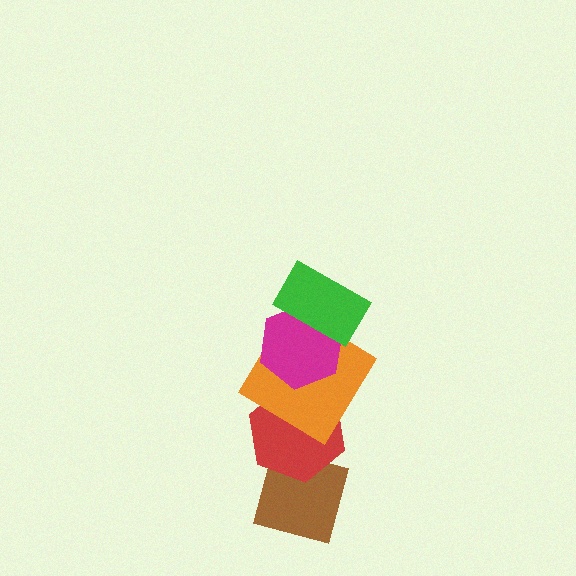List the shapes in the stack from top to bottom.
From top to bottom: the green rectangle, the magenta hexagon, the orange diamond, the red hexagon, the brown diamond.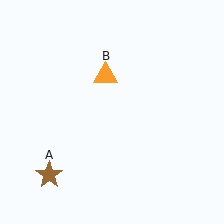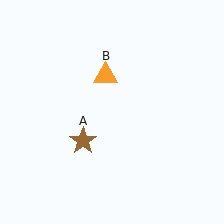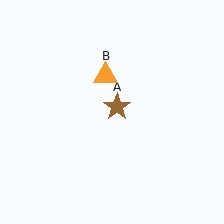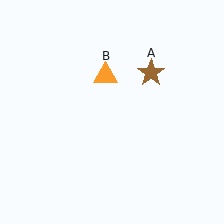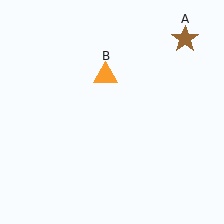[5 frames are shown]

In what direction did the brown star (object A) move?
The brown star (object A) moved up and to the right.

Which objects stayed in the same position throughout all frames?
Orange triangle (object B) remained stationary.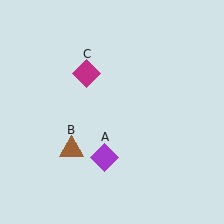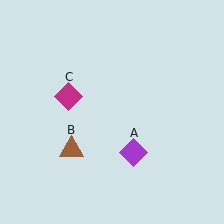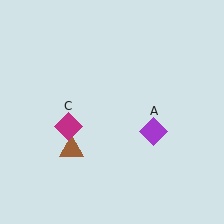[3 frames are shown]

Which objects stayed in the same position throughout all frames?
Brown triangle (object B) remained stationary.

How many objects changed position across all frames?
2 objects changed position: purple diamond (object A), magenta diamond (object C).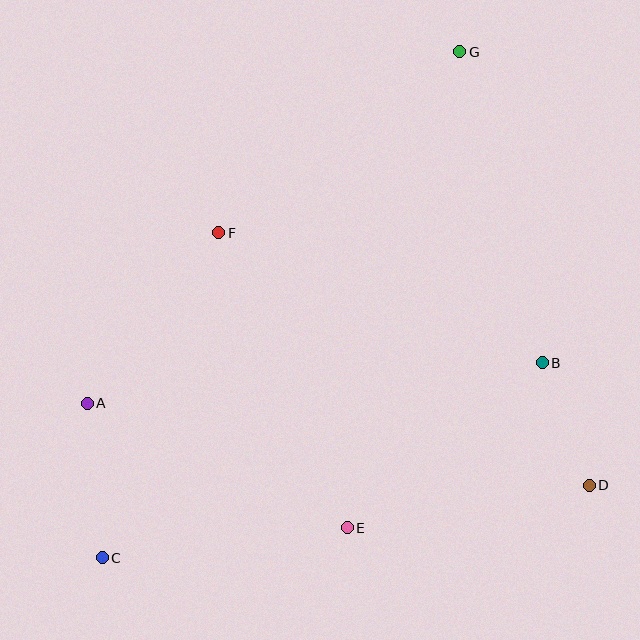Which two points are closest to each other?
Points B and D are closest to each other.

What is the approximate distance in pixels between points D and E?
The distance between D and E is approximately 245 pixels.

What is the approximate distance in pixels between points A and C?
The distance between A and C is approximately 155 pixels.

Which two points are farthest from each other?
Points C and G are farthest from each other.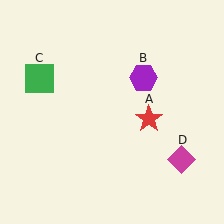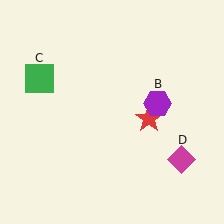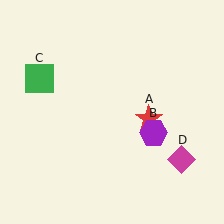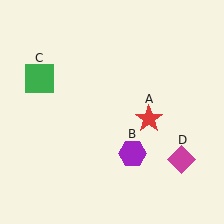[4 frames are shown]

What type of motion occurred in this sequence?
The purple hexagon (object B) rotated clockwise around the center of the scene.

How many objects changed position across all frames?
1 object changed position: purple hexagon (object B).